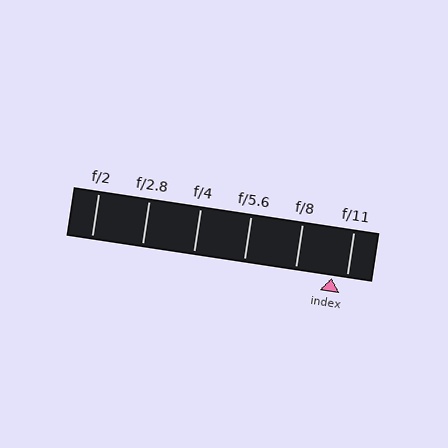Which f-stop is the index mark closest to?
The index mark is closest to f/11.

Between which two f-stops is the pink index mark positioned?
The index mark is between f/8 and f/11.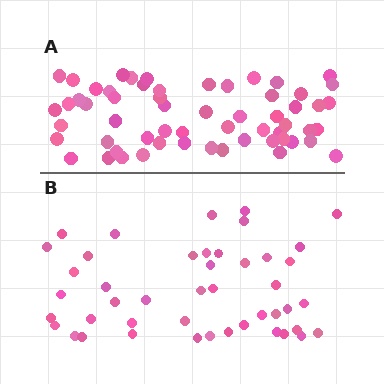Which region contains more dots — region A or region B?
Region A (the top region) has more dots.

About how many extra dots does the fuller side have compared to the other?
Region A has approximately 15 more dots than region B.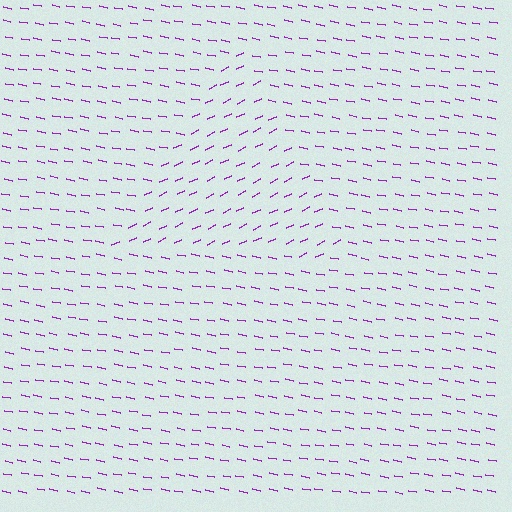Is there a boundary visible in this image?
Yes, there is a texture boundary formed by a change in line orientation.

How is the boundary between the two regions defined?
The boundary is defined purely by a change in line orientation (approximately 37 degrees difference). All lines are the same color and thickness.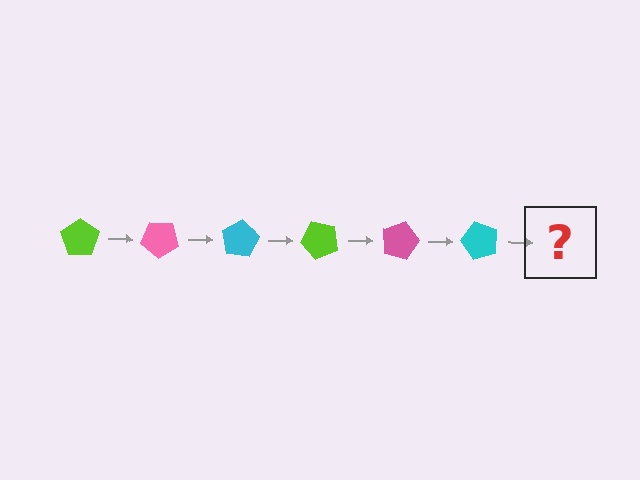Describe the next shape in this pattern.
It should be a lime pentagon, rotated 240 degrees from the start.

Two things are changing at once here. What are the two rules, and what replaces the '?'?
The two rules are that it rotates 40 degrees each step and the color cycles through lime, pink, and cyan. The '?' should be a lime pentagon, rotated 240 degrees from the start.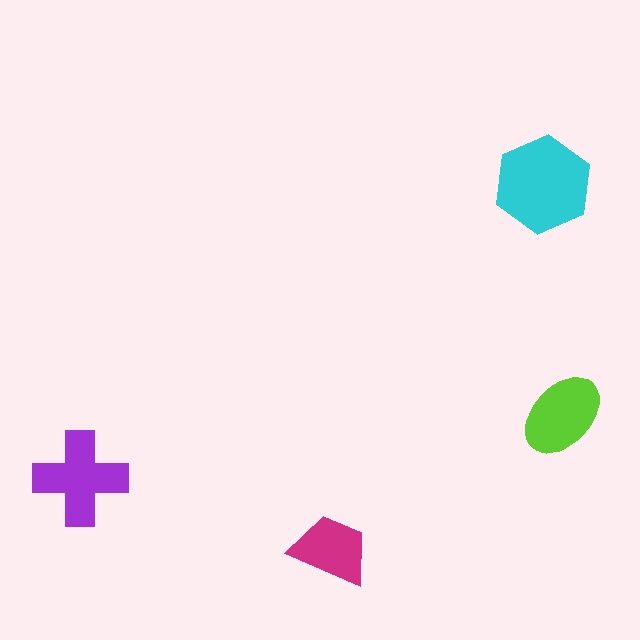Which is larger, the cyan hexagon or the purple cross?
The cyan hexagon.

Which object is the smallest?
The magenta trapezoid.